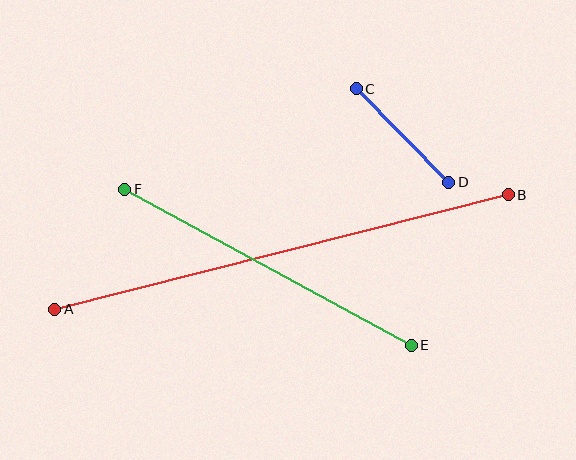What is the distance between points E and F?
The distance is approximately 326 pixels.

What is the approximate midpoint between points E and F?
The midpoint is at approximately (268, 267) pixels.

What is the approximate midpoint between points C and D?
The midpoint is at approximately (402, 135) pixels.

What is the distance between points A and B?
The distance is approximately 468 pixels.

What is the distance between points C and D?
The distance is approximately 132 pixels.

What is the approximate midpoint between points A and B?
The midpoint is at approximately (281, 252) pixels.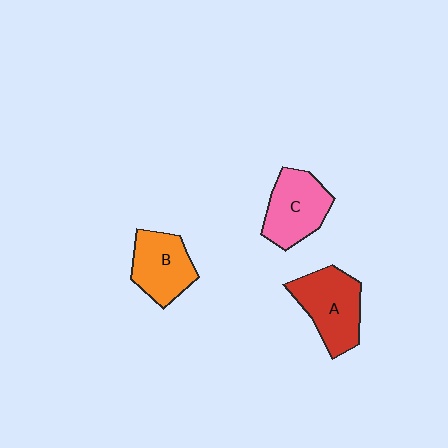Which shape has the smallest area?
Shape B (orange).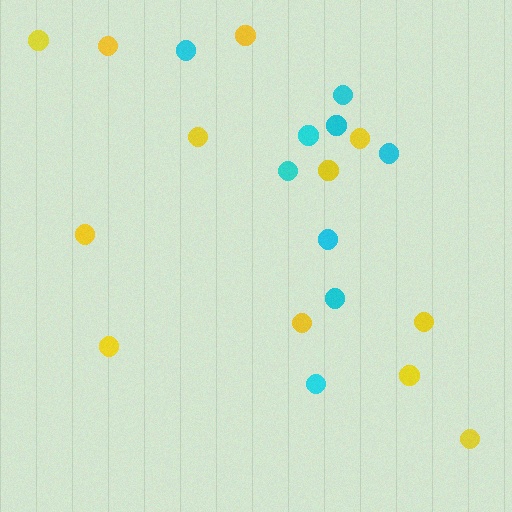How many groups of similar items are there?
There are 2 groups: one group of yellow circles (12) and one group of cyan circles (9).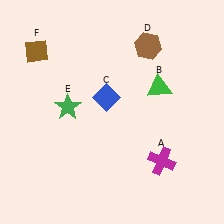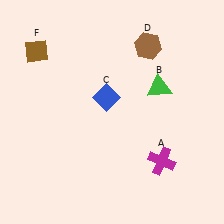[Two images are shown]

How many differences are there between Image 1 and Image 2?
There is 1 difference between the two images.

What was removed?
The green star (E) was removed in Image 2.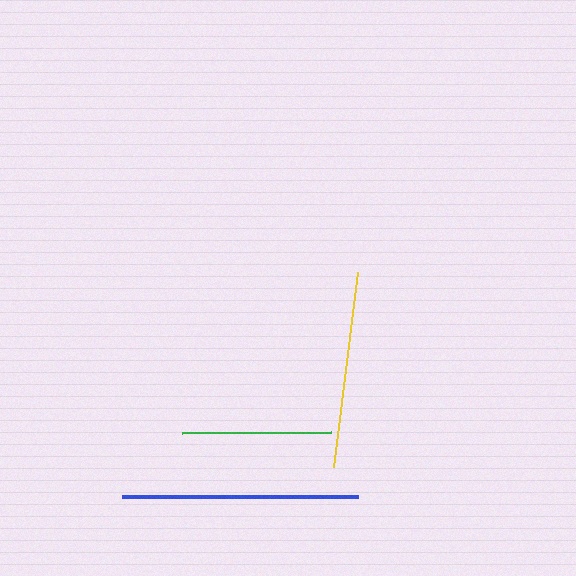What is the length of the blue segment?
The blue segment is approximately 236 pixels long.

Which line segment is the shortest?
The green line is the shortest at approximately 149 pixels.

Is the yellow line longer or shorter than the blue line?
The blue line is longer than the yellow line.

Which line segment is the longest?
The blue line is the longest at approximately 236 pixels.